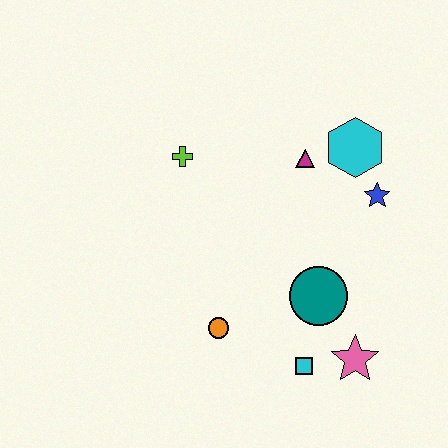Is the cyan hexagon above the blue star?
Yes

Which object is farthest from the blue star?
The orange circle is farthest from the blue star.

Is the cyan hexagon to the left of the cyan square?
No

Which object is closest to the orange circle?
The cyan square is closest to the orange circle.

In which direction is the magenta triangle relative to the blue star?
The magenta triangle is to the left of the blue star.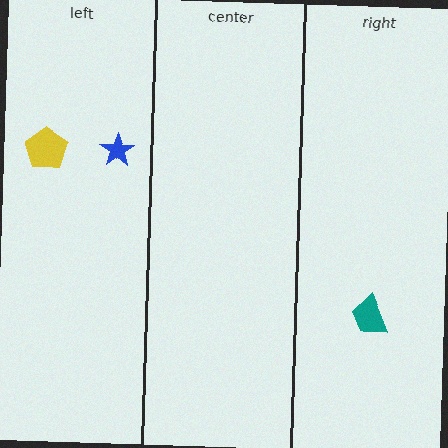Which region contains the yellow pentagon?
The left region.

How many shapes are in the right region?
1.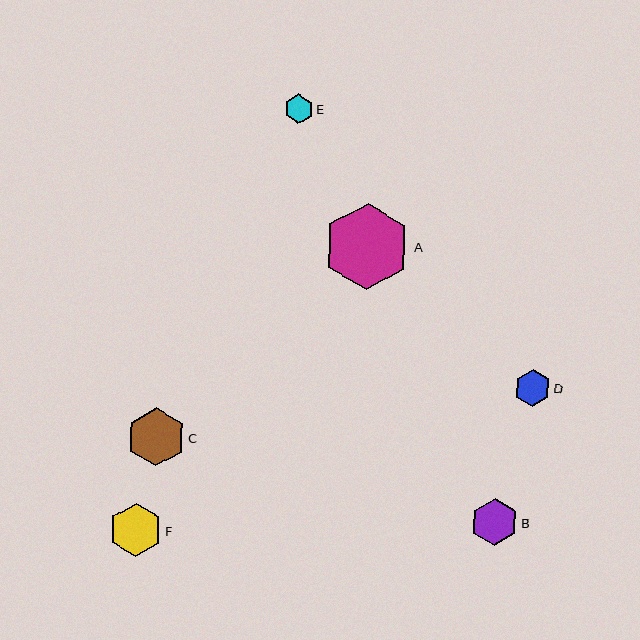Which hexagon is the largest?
Hexagon A is the largest with a size of approximately 87 pixels.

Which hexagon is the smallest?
Hexagon E is the smallest with a size of approximately 29 pixels.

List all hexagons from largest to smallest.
From largest to smallest: A, C, F, B, D, E.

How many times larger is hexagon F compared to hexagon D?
Hexagon F is approximately 1.4 times the size of hexagon D.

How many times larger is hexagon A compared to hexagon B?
Hexagon A is approximately 1.8 times the size of hexagon B.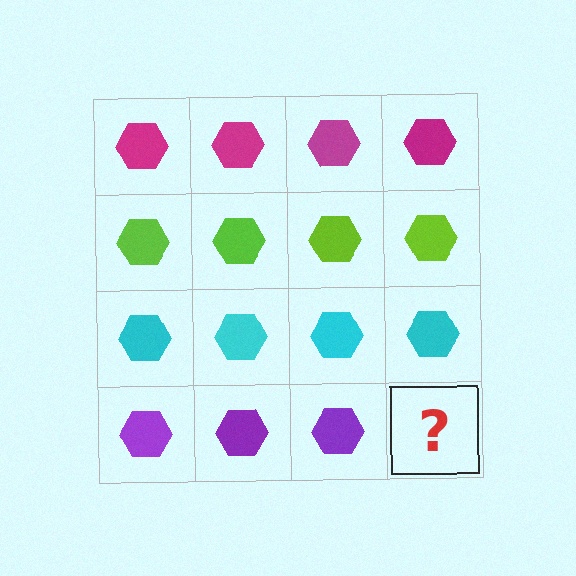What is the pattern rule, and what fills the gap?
The rule is that each row has a consistent color. The gap should be filled with a purple hexagon.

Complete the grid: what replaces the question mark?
The question mark should be replaced with a purple hexagon.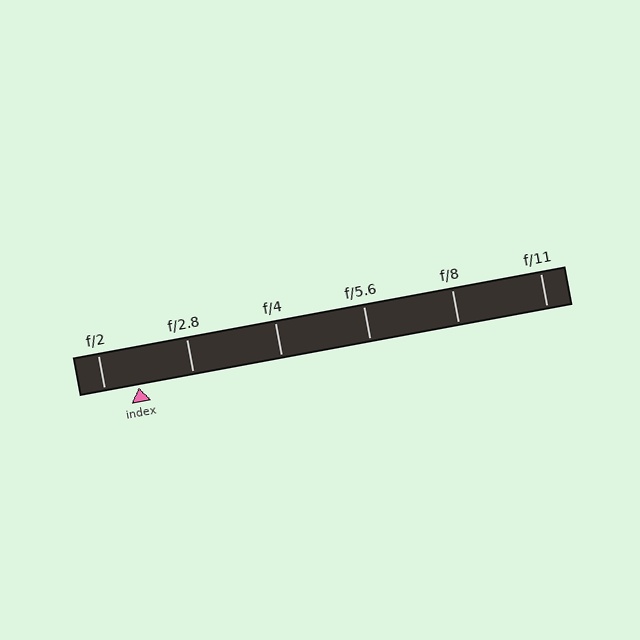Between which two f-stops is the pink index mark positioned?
The index mark is between f/2 and f/2.8.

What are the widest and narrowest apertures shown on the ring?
The widest aperture shown is f/2 and the narrowest is f/11.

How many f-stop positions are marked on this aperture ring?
There are 6 f-stop positions marked.